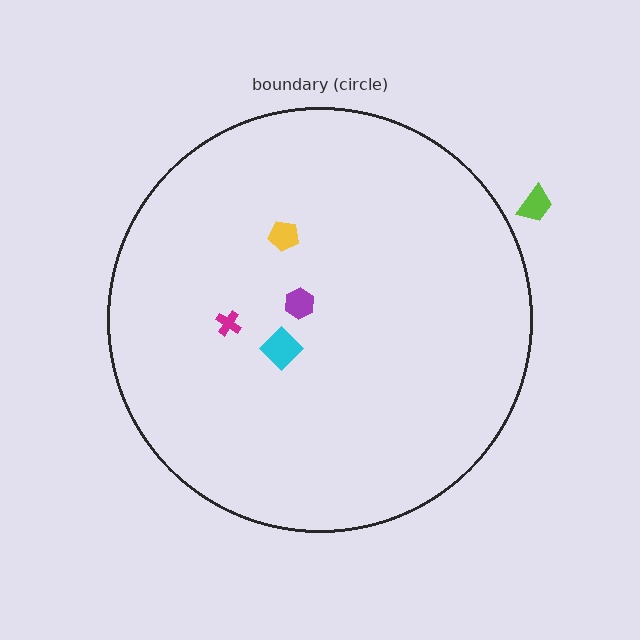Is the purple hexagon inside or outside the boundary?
Inside.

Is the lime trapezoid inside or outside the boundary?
Outside.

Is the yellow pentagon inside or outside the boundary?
Inside.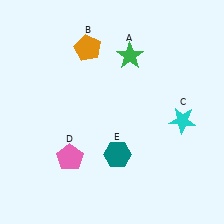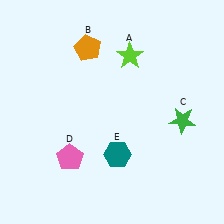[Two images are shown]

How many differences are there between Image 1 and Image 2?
There are 2 differences between the two images.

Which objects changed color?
A changed from green to lime. C changed from cyan to green.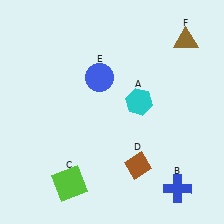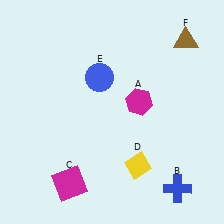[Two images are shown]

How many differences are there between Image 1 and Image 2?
There are 3 differences between the two images.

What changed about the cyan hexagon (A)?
In Image 1, A is cyan. In Image 2, it changed to magenta.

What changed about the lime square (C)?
In Image 1, C is lime. In Image 2, it changed to magenta.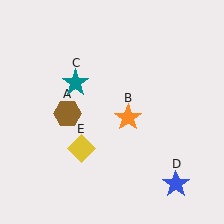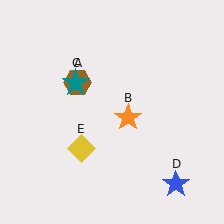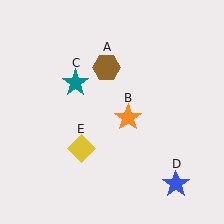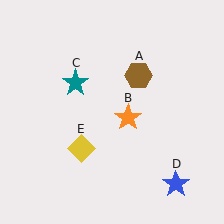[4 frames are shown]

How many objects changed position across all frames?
1 object changed position: brown hexagon (object A).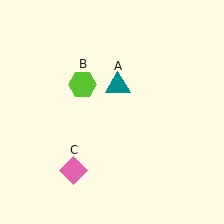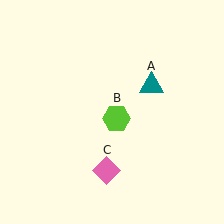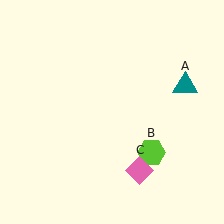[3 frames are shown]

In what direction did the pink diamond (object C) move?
The pink diamond (object C) moved right.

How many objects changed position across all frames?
3 objects changed position: teal triangle (object A), lime hexagon (object B), pink diamond (object C).